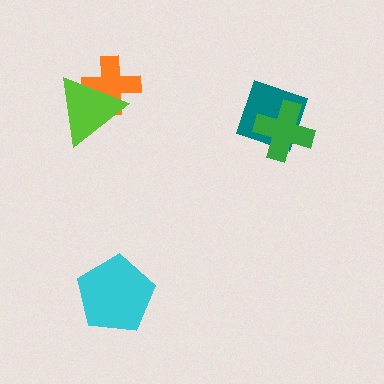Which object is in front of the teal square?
The green cross is in front of the teal square.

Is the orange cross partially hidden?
Yes, it is partially covered by another shape.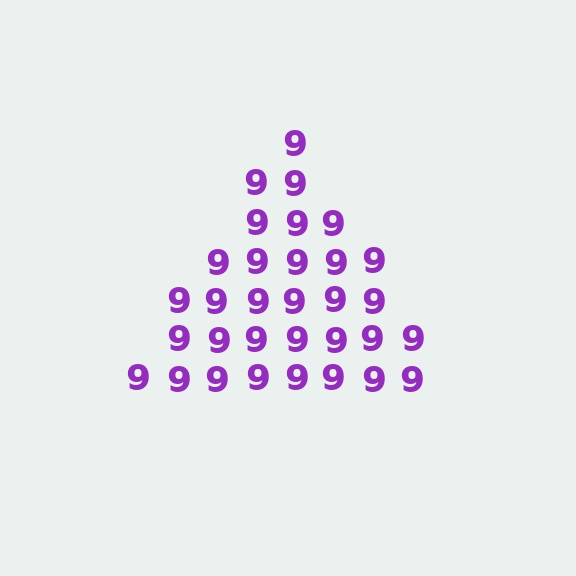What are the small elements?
The small elements are digit 9's.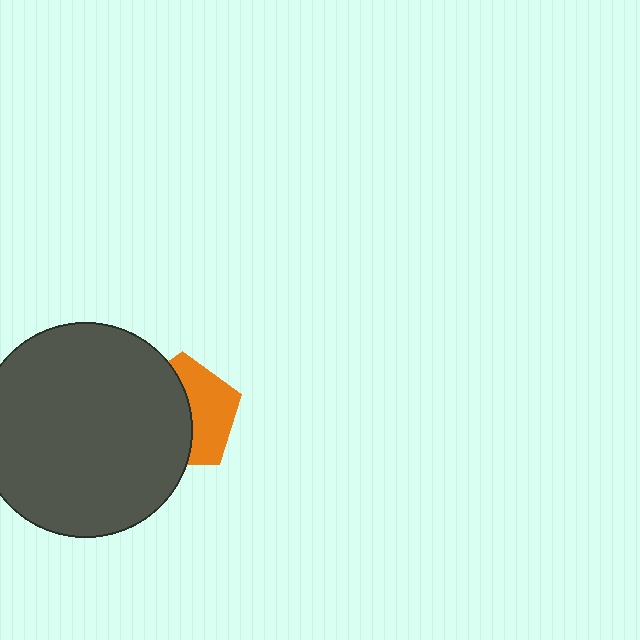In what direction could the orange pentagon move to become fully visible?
The orange pentagon could move right. That would shift it out from behind the dark gray circle entirely.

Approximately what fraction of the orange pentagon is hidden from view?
Roughly 55% of the orange pentagon is hidden behind the dark gray circle.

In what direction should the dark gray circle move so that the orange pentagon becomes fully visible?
The dark gray circle should move left. That is the shortest direction to clear the overlap and leave the orange pentagon fully visible.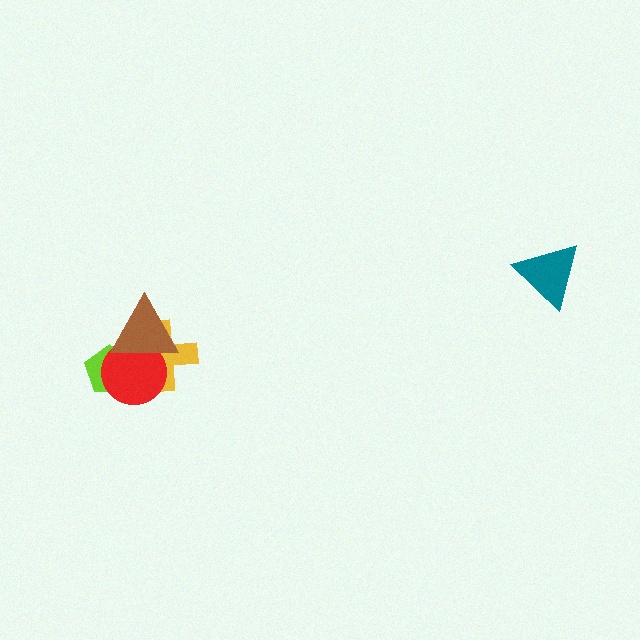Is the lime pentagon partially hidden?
Yes, it is partially covered by another shape.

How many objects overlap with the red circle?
3 objects overlap with the red circle.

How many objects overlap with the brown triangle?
3 objects overlap with the brown triangle.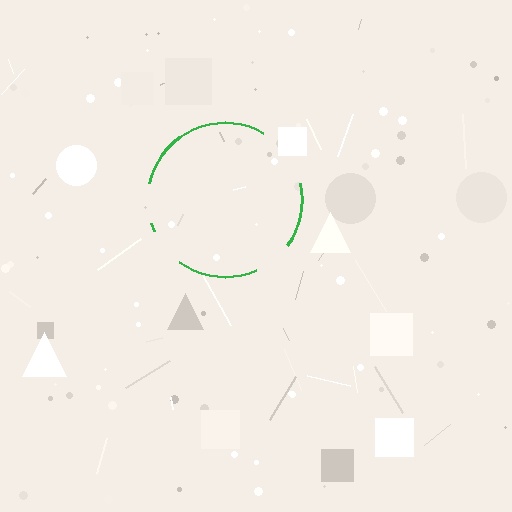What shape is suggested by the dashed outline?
The dashed outline suggests a circle.